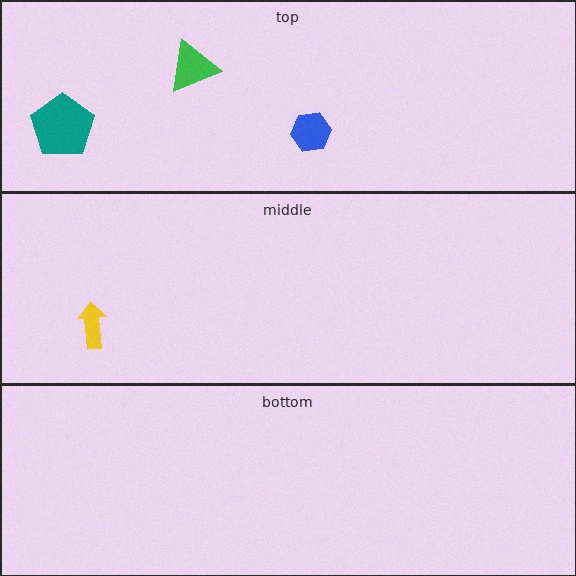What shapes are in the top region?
The green triangle, the teal pentagon, the blue hexagon.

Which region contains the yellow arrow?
The middle region.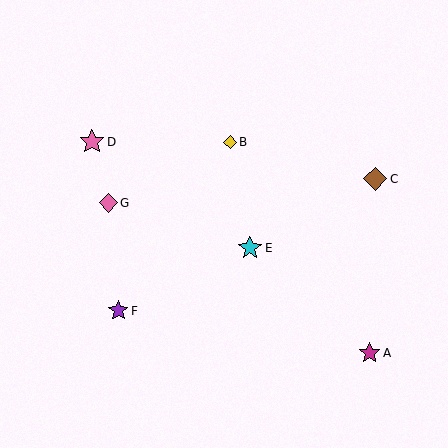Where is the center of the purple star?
The center of the purple star is at (118, 311).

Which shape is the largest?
The pink star (labeled D) is the largest.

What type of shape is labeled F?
Shape F is a purple star.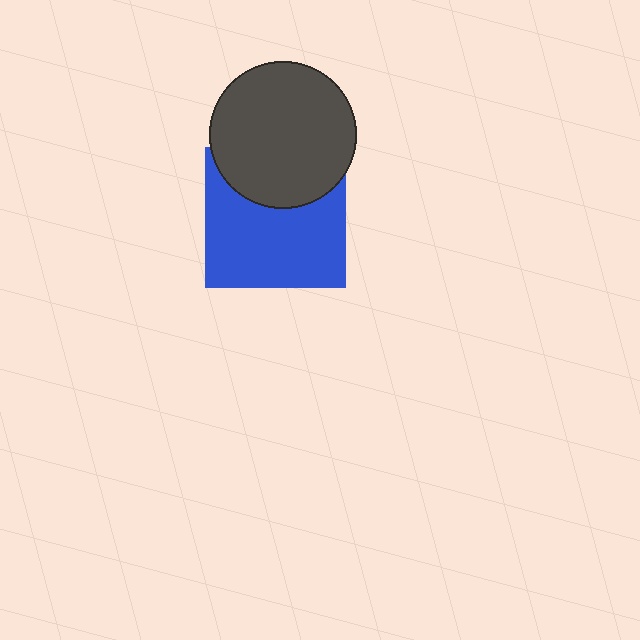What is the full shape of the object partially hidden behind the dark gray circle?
The partially hidden object is a blue square.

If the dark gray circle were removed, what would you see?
You would see the complete blue square.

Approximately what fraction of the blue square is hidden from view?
Roughly 34% of the blue square is hidden behind the dark gray circle.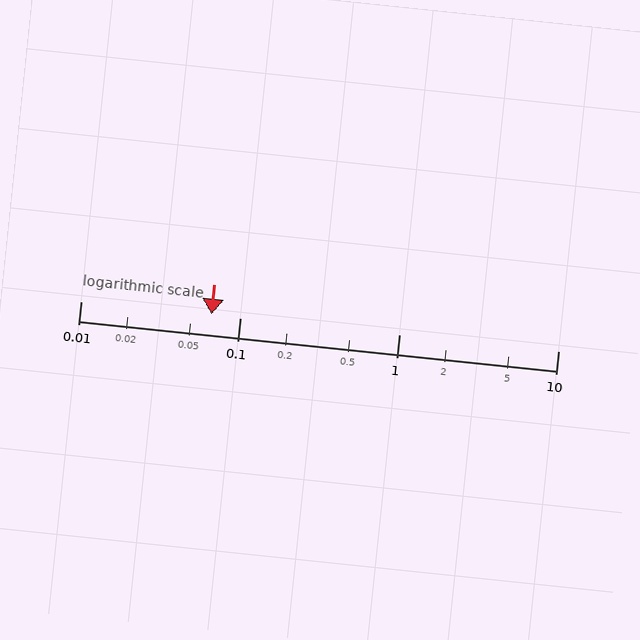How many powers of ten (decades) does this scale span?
The scale spans 3 decades, from 0.01 to 10.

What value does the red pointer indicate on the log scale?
The pointer indicates approximately 0.066.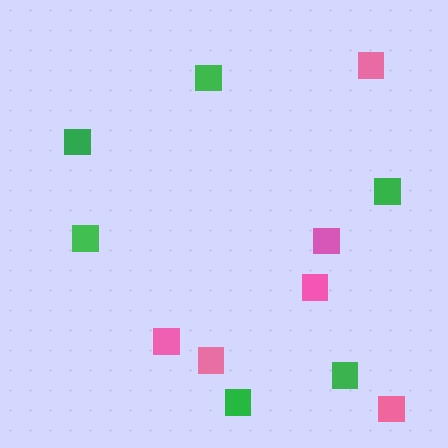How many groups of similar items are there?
There are 2 groups: one group of green squares (6) and one group of pink squares (6).